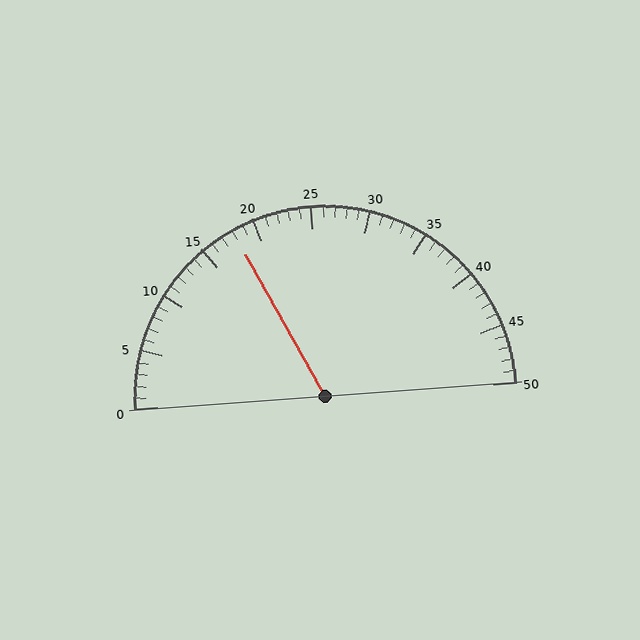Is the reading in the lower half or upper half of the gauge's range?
The reading is in the lower half of the range (0 to 50).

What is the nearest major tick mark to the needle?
The nearest major tick mark is 20.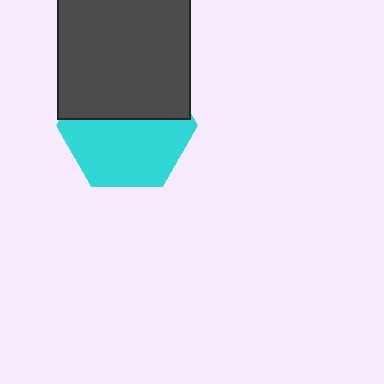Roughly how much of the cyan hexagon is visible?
About half of it is visible (roughly 56%).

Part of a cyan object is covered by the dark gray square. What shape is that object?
It is a hexagon.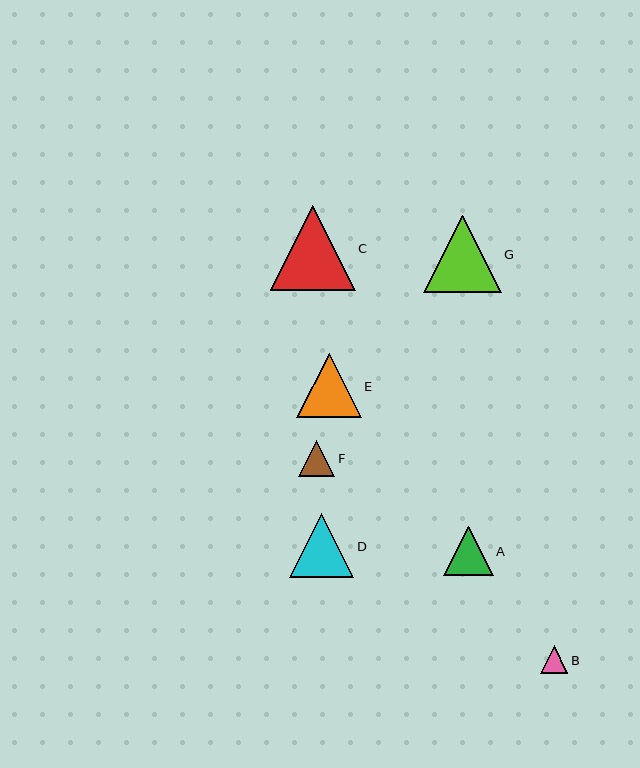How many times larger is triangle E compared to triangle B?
Triangle E is approximately 2.4 times the size of triangle B.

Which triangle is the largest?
Triangle C is the largest with a size of approximately 85 pixels.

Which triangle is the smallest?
Triangle B is the smallest with a size of approximately 27 pixels.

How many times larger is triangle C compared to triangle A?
Triangle C is approximately 1.7 times the size of triangle A.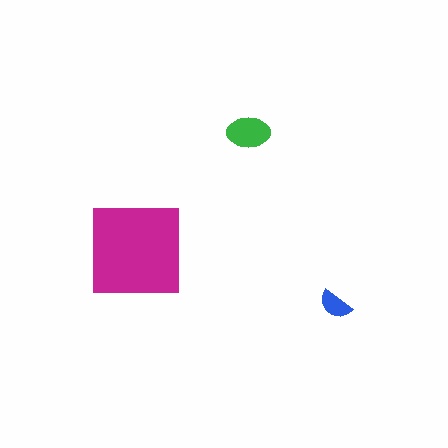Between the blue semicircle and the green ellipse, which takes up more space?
The green ellipse.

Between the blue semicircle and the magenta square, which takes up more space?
The magenta square.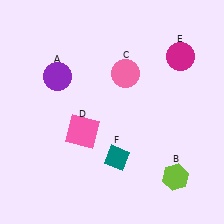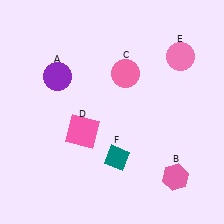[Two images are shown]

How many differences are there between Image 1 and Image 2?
There are 2 differences between the two images.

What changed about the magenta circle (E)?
In Image 1, E is magenta. In Image 2, it changed to pink.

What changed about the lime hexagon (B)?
In Image 1, B is lime. In Image 2, it changed to pink.